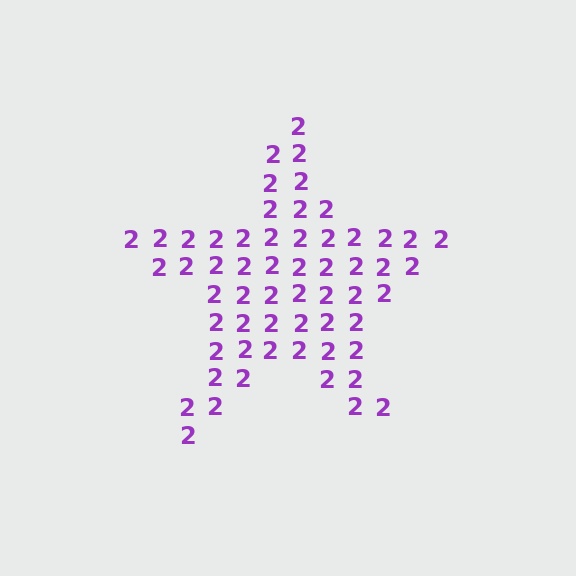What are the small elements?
The small elements are digit 2's.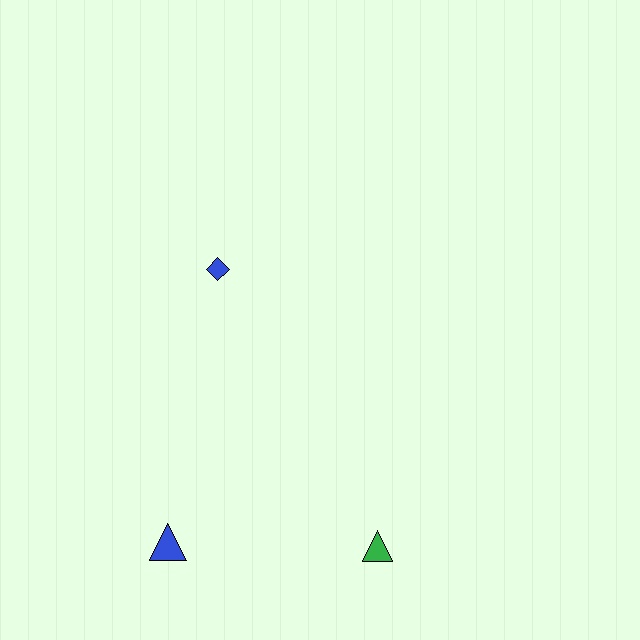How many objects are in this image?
There are 3 objects.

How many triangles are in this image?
There are 2 triangles.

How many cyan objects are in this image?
There are no cyan objects.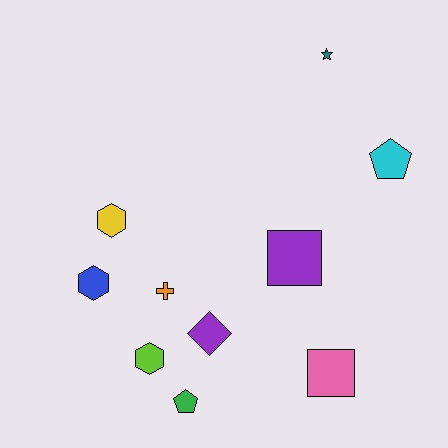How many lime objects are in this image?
There is 1 lime object.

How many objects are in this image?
There are 10 objects.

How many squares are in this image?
There are 2 squares.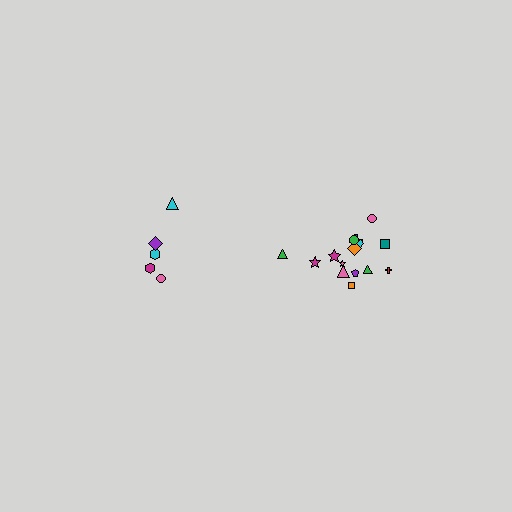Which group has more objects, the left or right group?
The right group.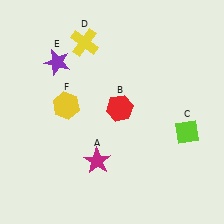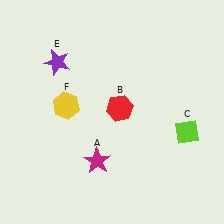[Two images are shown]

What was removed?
The yellow cross (D) was removed in Image 2.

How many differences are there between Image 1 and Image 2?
There is 1 difference between the two images.